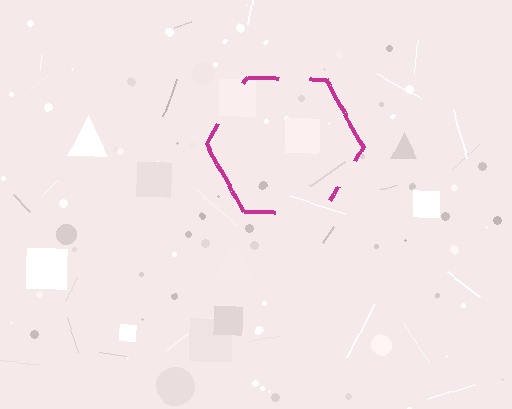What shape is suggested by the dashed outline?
The dashed outline suggests a hexagon.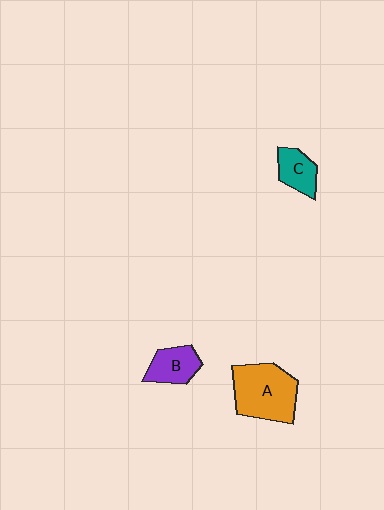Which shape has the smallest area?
Shape C (teal).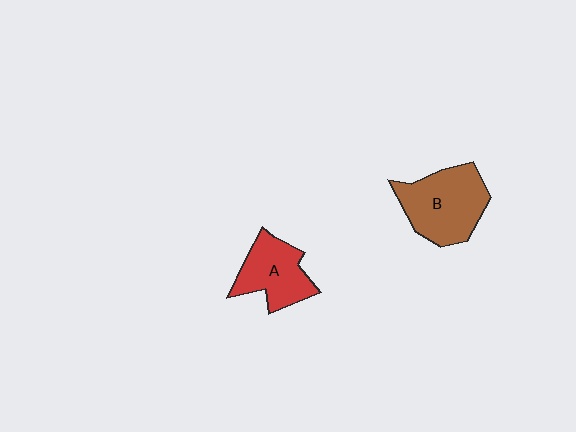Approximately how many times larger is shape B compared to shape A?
Approximately 1.3 times.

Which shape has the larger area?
Shape B (brown).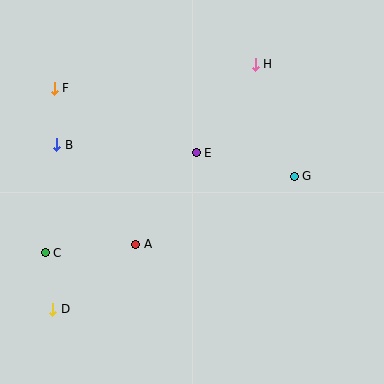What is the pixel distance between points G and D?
The distance between G and D is 276 pixels.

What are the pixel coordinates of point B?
Point B is at (57, 145).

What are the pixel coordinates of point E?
Point E is at (196, 153).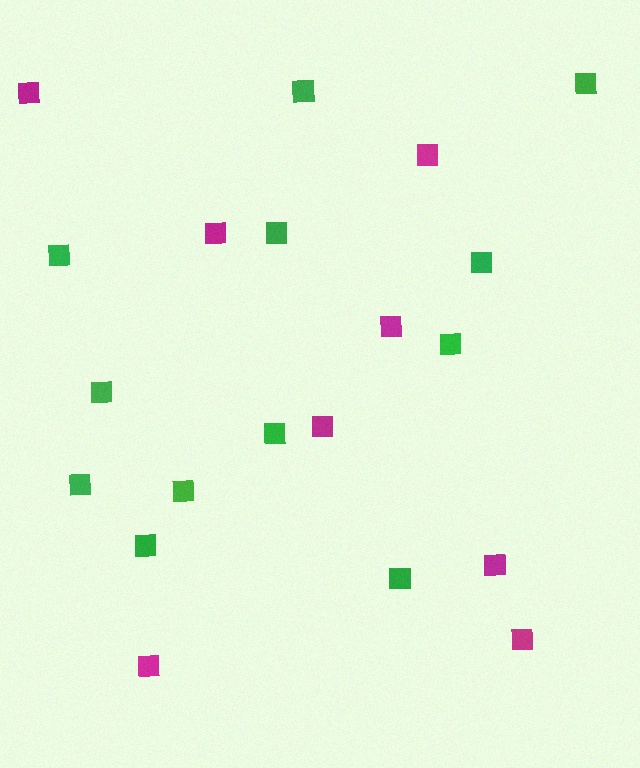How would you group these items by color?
There are 2 groups: one group of green squares (12) and one group of magenta squares (8).